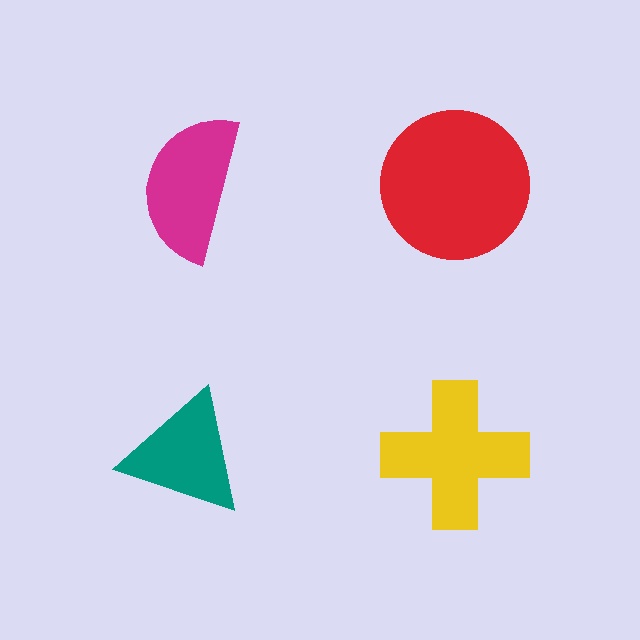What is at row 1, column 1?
A magenta semicircle.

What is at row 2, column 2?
A yellow cross.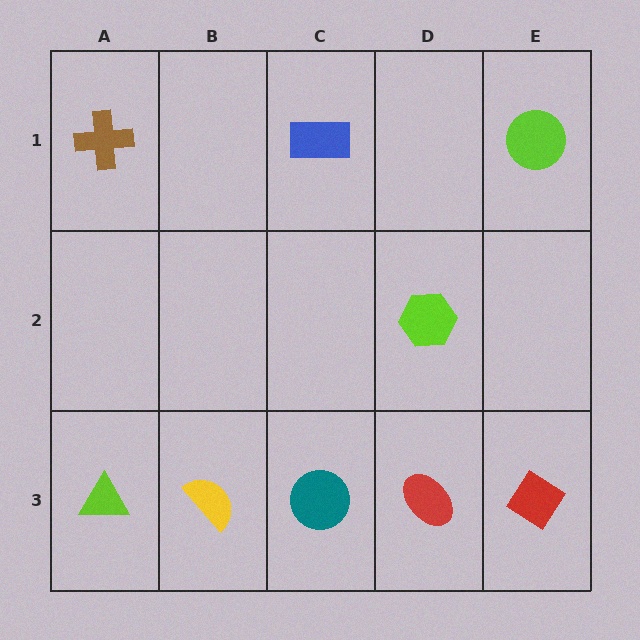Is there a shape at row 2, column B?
No, that cell is empty.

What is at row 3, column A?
A lime triangle.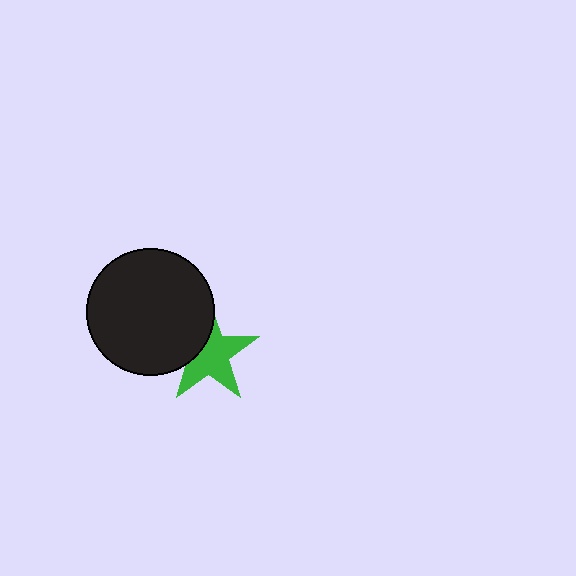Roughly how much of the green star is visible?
Most of it is visible (roughly 66%).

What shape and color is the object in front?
The object in front is a black circle.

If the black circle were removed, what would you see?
You would see the complete green star.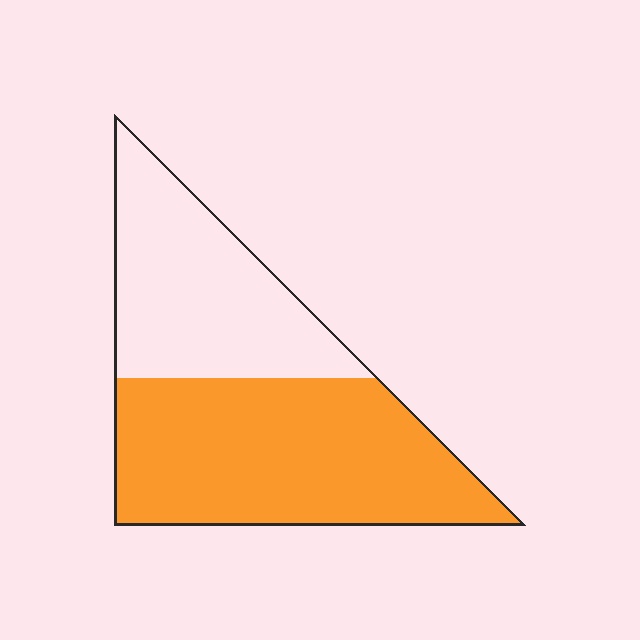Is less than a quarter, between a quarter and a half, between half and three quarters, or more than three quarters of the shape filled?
Between half and three quarters.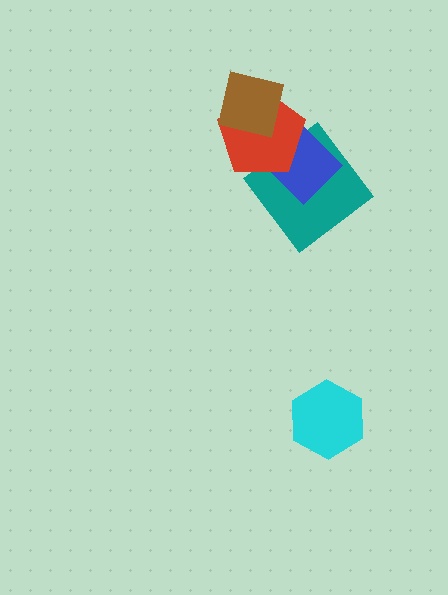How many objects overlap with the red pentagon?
3 objects overlap with the red pentagon.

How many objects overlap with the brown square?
1 object overlaps with the brown square.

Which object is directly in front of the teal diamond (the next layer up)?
The blue diamond is directly in front of the teal diamond.